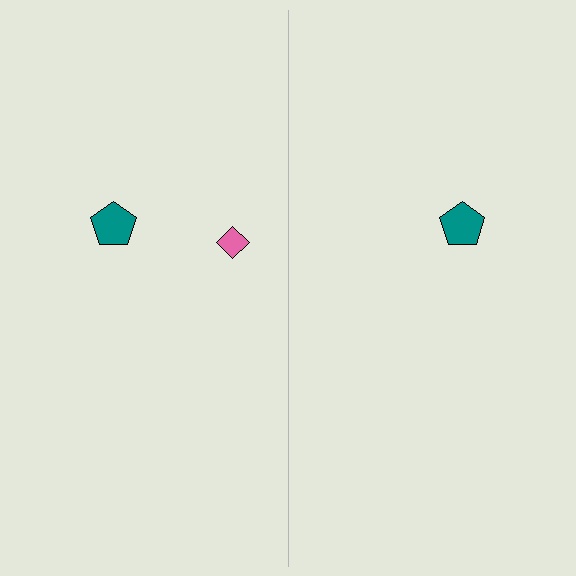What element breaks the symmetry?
A pink diamond is missing from the right side.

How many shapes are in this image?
There are 3 shapes in this image.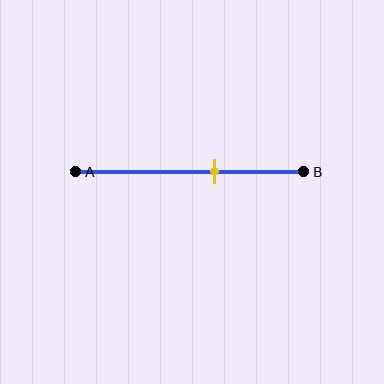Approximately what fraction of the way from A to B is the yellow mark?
The yellow mark is approximately 60% of the way from A to B.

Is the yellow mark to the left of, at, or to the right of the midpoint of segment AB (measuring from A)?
The yellow mark is to the right of the midpoint of segment AB.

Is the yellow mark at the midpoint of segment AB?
No, the mark is at about 60% from A, not at the 50% midpoint.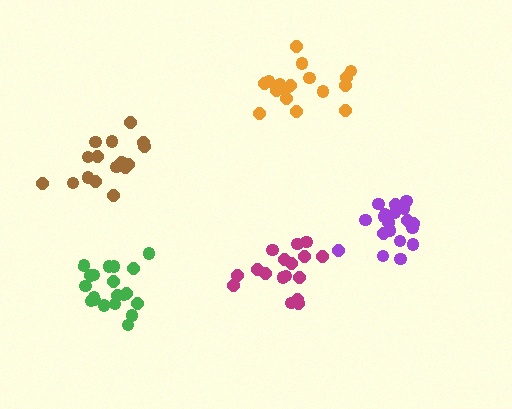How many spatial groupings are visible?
There are 5 spatial groupings.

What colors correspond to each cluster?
The clusters are colored: green, orange, brown, magenta, purple.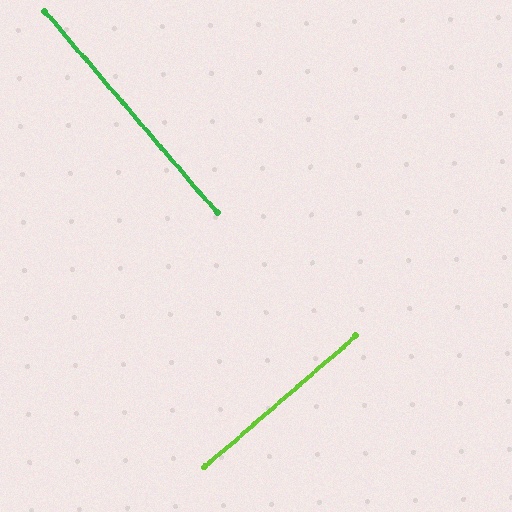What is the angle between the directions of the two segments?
Approximately 90 degrees.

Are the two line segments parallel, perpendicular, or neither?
Perpendicular — they meet at approximately 90°.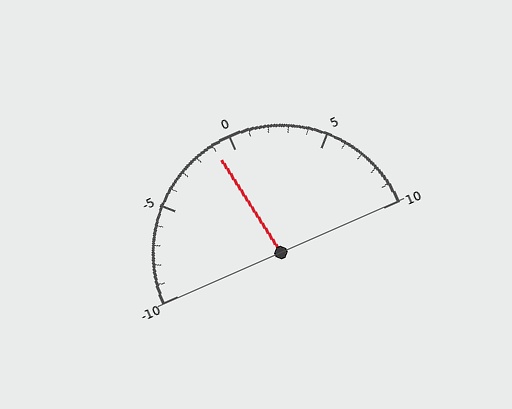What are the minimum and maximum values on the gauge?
The gauge ranges from -10 to 10.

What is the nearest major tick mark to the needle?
The nearest major tick mark is 0.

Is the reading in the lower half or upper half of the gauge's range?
The reading is in the lower half of the range (-10 to 10).